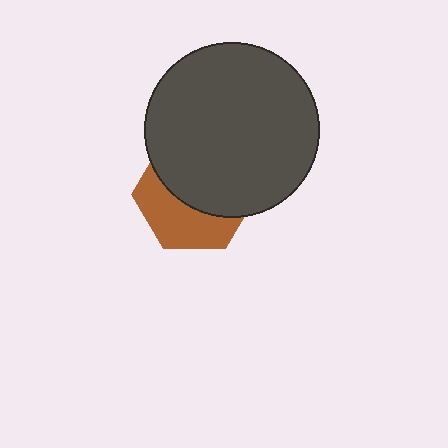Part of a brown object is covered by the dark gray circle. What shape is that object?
It is a hexagon.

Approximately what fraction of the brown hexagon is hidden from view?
Roughly 58% of the brown hexagon is hidden behind the dark gray circle.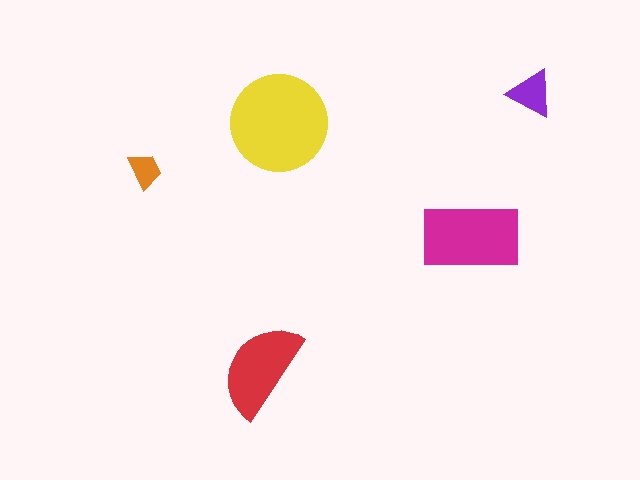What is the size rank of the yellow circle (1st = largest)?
1st.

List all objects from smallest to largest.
The orange trapezoid, the purple triangle, the red semicircle, the magenta rectangle, the yellow circle.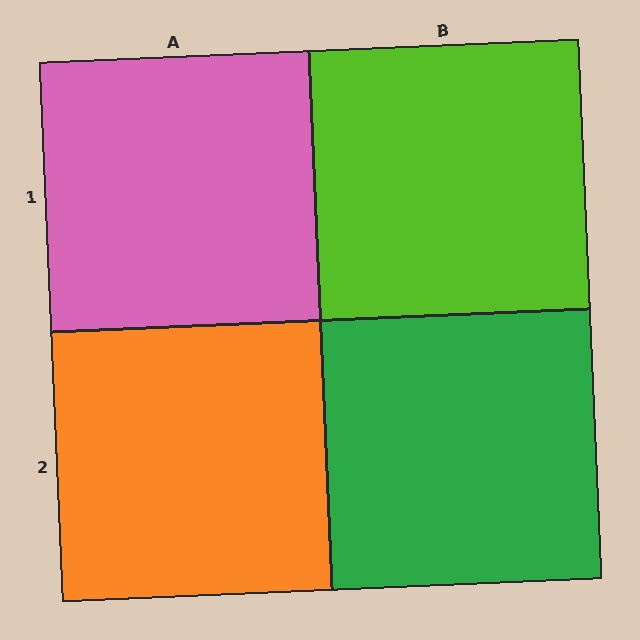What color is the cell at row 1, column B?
Lime.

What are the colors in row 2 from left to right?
Orange, green.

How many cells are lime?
1 cell is lime.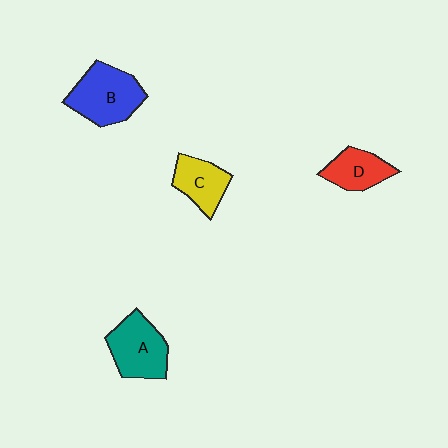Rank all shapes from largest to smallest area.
From largest to smallest: B (blue), A (teal), C (yellow), D (red).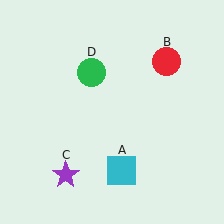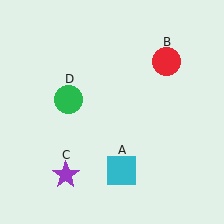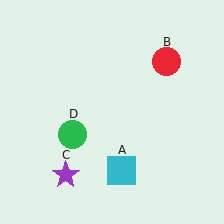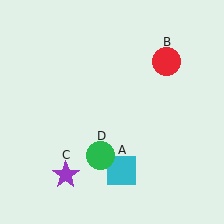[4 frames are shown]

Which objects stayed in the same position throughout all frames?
Cyan square (object A) and red circle (object B) and purple star (object C) remained stationary.